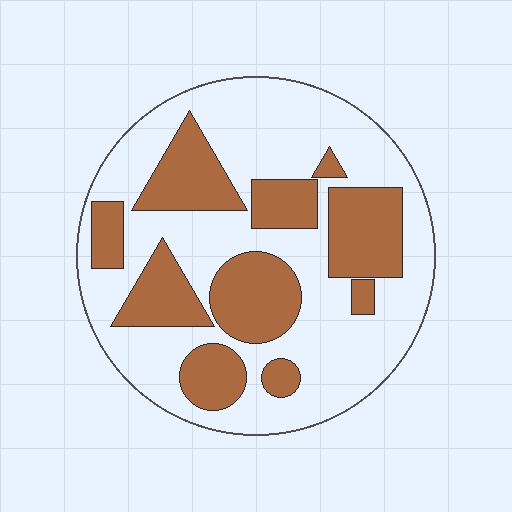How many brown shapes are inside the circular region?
10.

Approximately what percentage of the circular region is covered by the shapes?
Approximately 35%.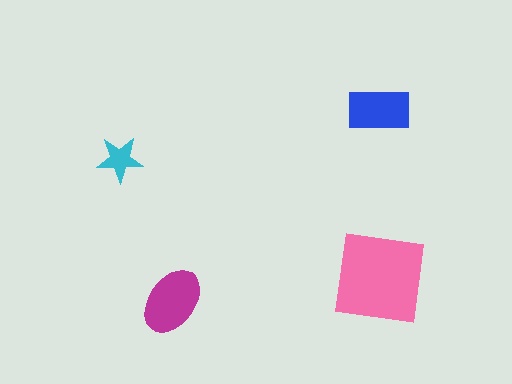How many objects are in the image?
There are 4 objects in the image.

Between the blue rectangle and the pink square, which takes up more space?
The pink square.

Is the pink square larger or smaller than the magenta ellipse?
Larger.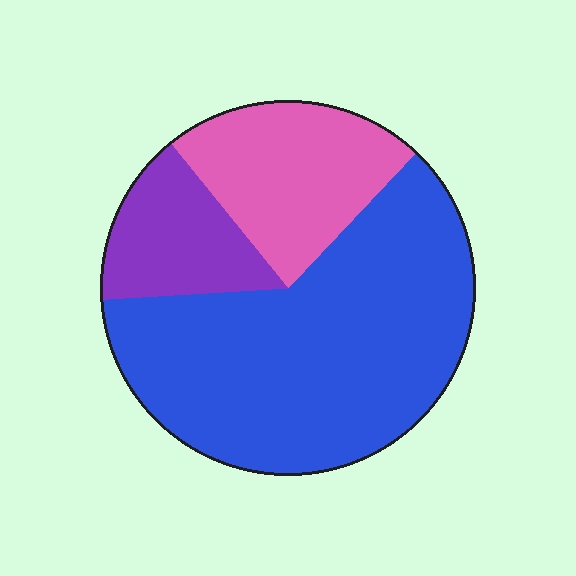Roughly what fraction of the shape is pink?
Pink covers 23% of the shape.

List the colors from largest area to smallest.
From largest to smallest: blue, pink, purple.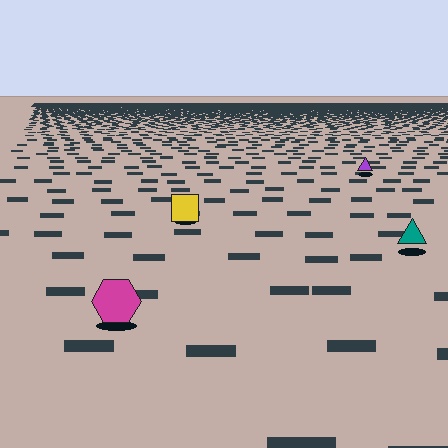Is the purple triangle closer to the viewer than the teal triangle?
No. The teal triangle is closer — you can tell from the texture gradient: the ground texture is coarser near it.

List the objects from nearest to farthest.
From nearest to farthest: the magenta hexagon, the teal triangle, the yellow square, the purple triangle.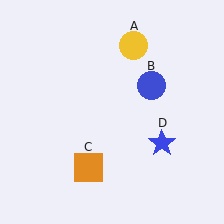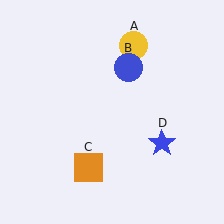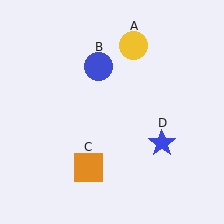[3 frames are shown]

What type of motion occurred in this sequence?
The blue circle (object B) rotated counterclockwise around the center of the scene.